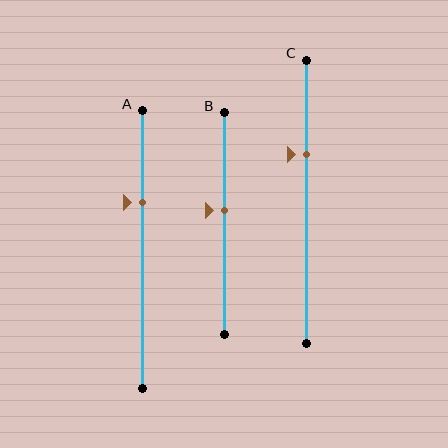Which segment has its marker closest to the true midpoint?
Segment B has its marker closest to the true midpoint.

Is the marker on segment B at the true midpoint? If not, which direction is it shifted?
No, the marker on segment B is shifted upward by about 6% of the segment length.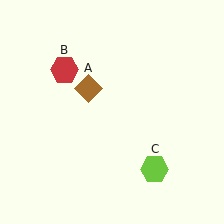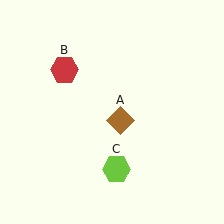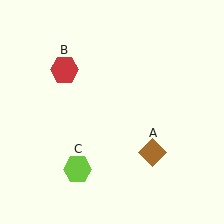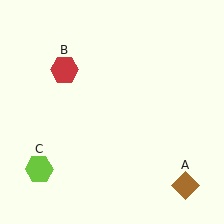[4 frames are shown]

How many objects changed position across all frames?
2 objects changed position: brown diamond (object A), lime hexagon (object C).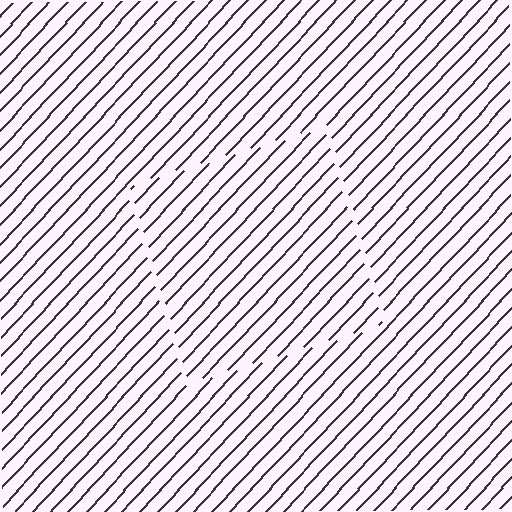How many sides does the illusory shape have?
4 sides — the line-ends trace a square.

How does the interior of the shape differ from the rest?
The interior of the shape contains the same grating, shifted by half a period — the contour is defined by the phase discontinuity where line-ends from the inner and outer gratings abut.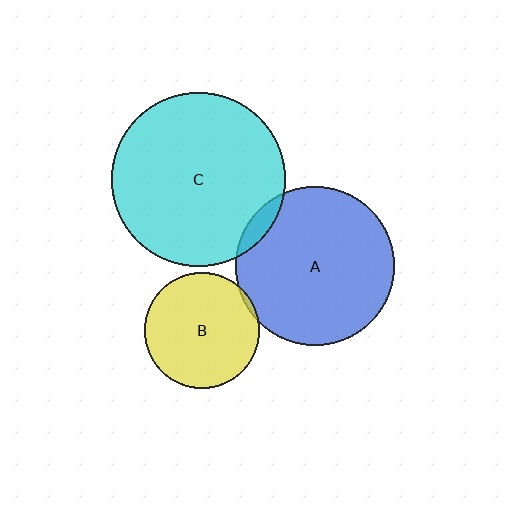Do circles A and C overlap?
Yes.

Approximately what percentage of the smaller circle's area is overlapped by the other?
Approximately 5%.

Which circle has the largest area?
Circle C (cyan).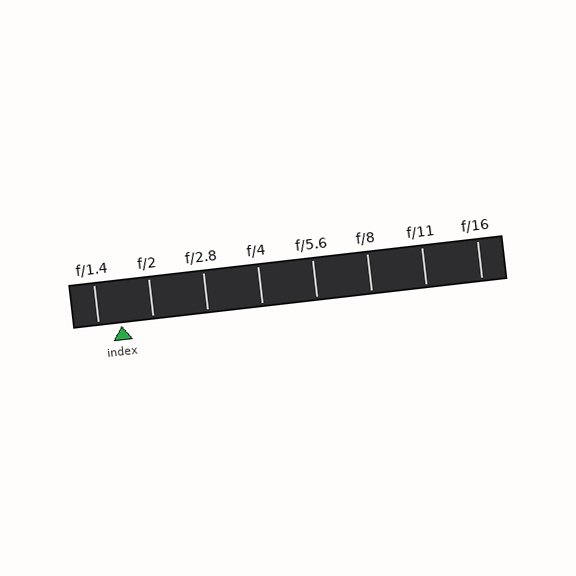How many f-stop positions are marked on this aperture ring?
There are 8 f-stop positions marked.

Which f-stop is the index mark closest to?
The index mark is closest to f/1.4.